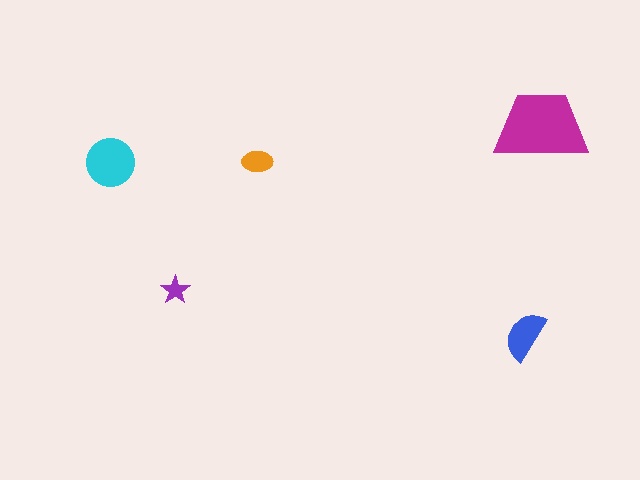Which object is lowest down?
The blue semicircle is bottommost.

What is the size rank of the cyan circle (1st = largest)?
2nd.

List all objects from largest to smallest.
The magenta trapezoid, the cyan circle, the blue semicircle, the orange ellipse, the purple star.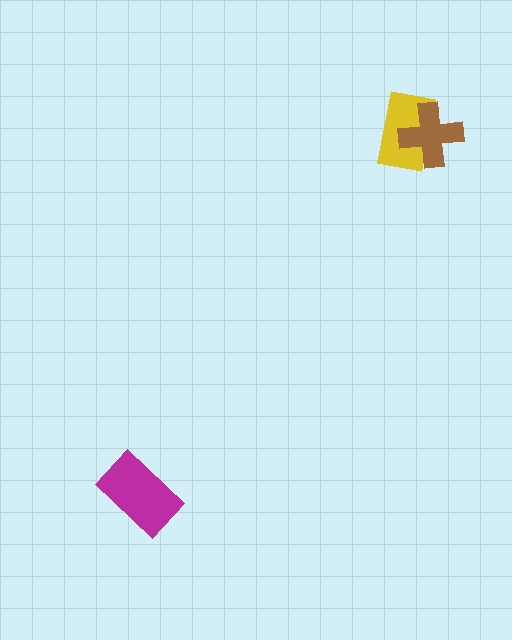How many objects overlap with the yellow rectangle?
1 object overlaps with the yellow rectangle.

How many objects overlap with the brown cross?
1 object overlaps with the brown cross.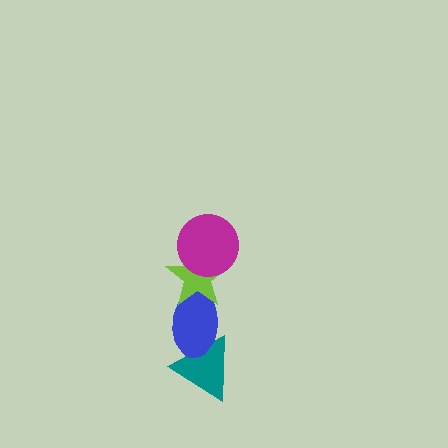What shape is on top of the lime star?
The magenta circle is on top of the lime star.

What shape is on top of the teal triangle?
The blue ellipse is on top of the teal triangle.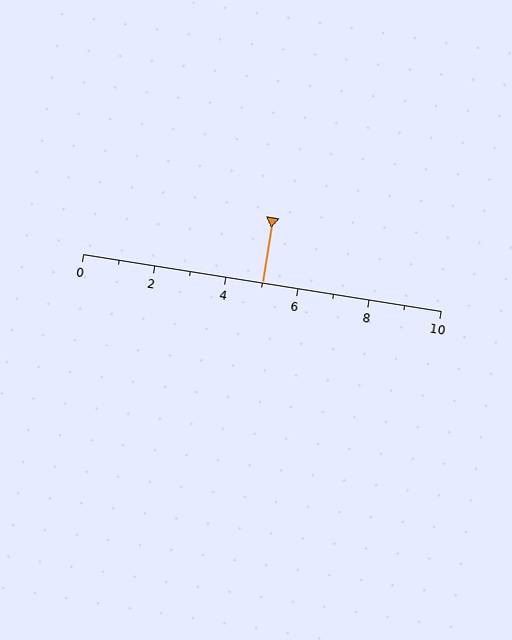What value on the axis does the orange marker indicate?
The marker indicates approximately 5.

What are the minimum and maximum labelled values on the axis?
The axis runs from 0 to 10.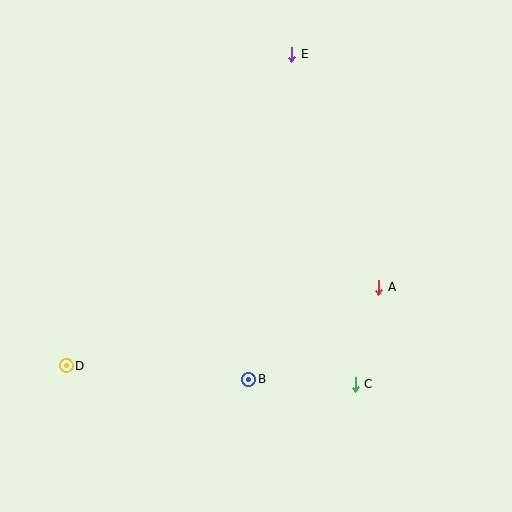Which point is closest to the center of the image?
Point B at (249, 379) is closest to the center.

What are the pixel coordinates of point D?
Point D is at (66, 366).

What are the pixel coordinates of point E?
Point E is at (292, 54).